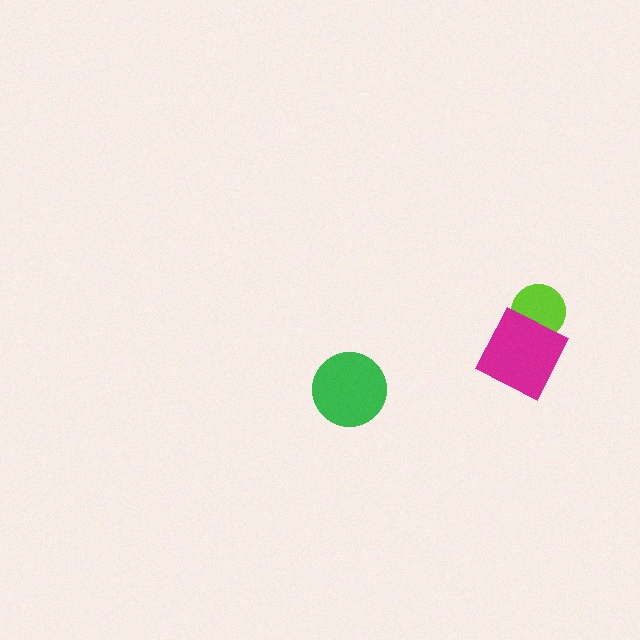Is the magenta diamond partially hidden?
No, no other shape covers it.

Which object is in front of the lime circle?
The magenta diamond is in front of the lime circle.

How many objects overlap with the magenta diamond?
1 object overlaps with the magenta diamond.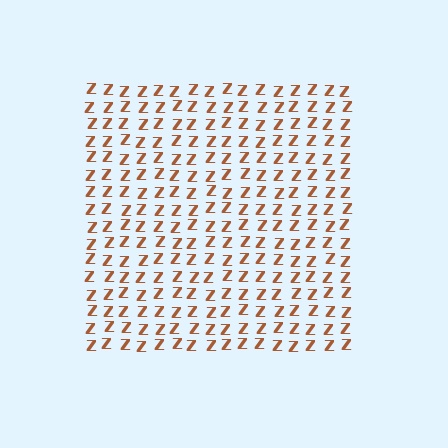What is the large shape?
The large shape is a square.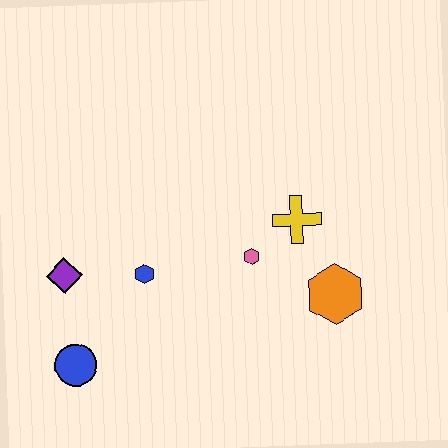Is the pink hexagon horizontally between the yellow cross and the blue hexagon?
Yes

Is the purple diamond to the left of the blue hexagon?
Yes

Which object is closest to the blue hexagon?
The purple diamond is closest to the blue hexagon.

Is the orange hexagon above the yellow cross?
No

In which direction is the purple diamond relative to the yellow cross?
The purple diamond is to the left of the yellow cross.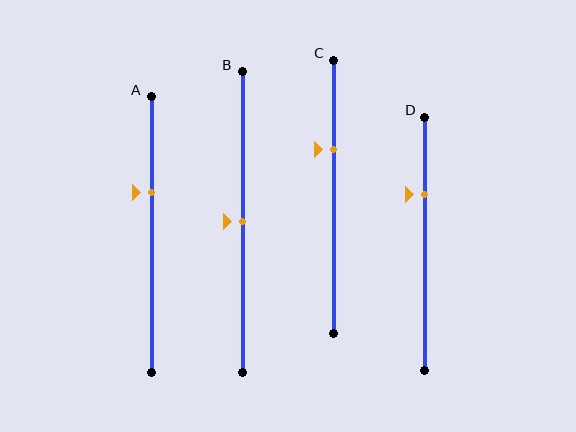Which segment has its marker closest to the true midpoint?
Segment B has its marker closest to the true midpoint.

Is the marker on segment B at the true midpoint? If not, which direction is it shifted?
Yes, the marker on segment B is at the true midpoint.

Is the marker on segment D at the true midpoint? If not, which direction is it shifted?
No, the marker on segment D is shifted upward by about 19% of the segment length.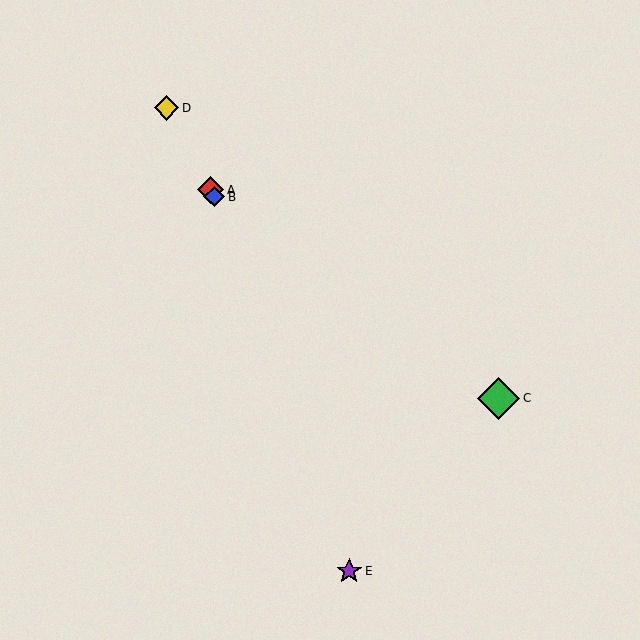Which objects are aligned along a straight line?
Objects A, B, D are aligned along a straight line.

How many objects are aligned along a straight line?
3 objects (A, B, D) are aligned along a straight line.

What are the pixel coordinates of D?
Object D is at (167, 108).